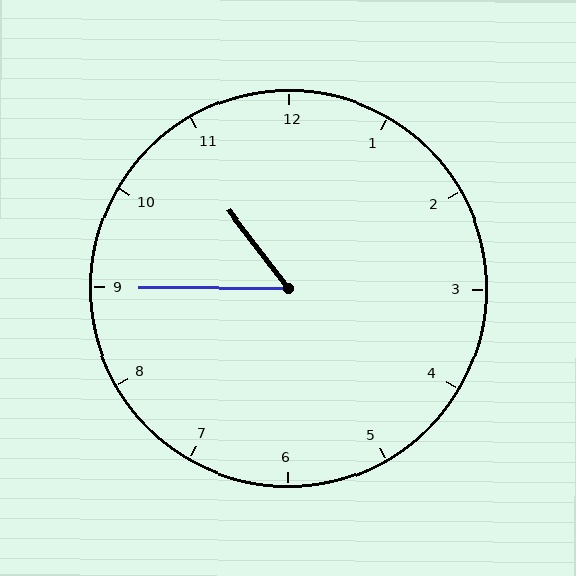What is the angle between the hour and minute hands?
Approximately 52 degrees.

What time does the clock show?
10:45.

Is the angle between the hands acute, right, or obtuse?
It is acute.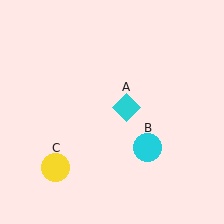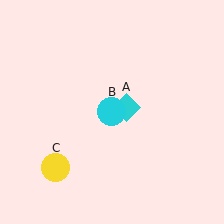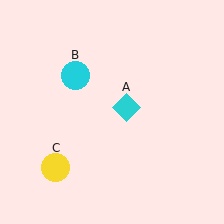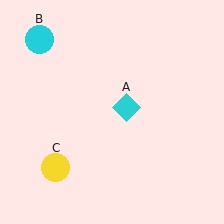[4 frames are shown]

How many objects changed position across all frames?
1 object changed position: cyan circle (object B).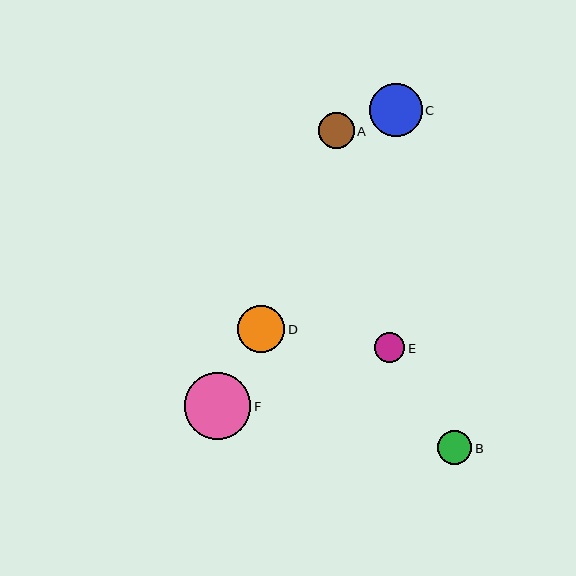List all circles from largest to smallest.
From largest to smallest: F, C, D, A, B, E.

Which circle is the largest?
Circle F is the largest with a size of approximately 67 pixels.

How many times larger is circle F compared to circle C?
Circle F is approximately 1.3 times the size of circle C.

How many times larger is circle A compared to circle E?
Circle A is approximately 1.2 times the size of circle E.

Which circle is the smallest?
Circle E is the smallest with a size of approximately 31 pixels.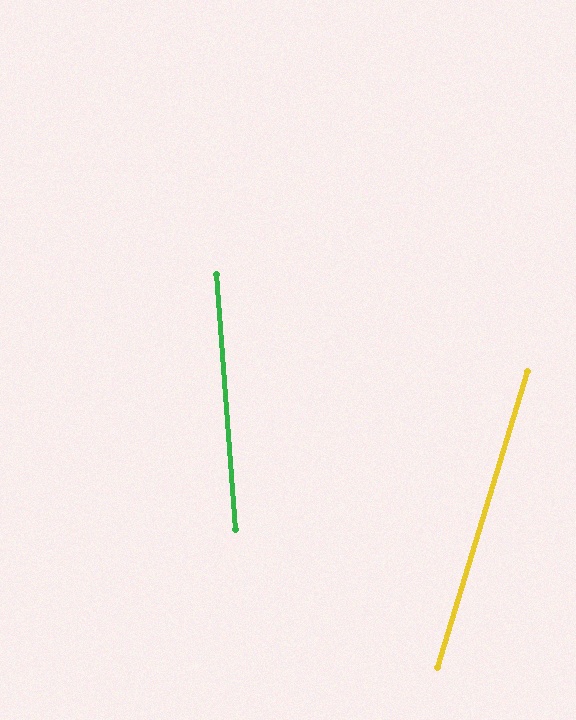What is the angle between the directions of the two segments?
Approximately 21 degrees.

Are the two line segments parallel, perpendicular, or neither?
Neither parallel nor perpendicular — they differ by about 21°.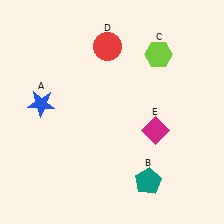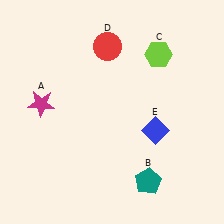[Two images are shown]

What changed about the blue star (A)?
In Image 1, A is blue. In Image 2, it changed to magenta.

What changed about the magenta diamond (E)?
In Image 1, E is magenta. In Image 2, it changed to blue.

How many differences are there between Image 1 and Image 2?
There are 2 differences between the two images.